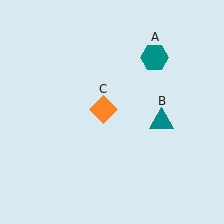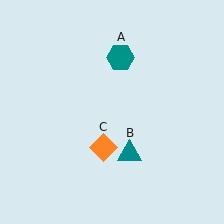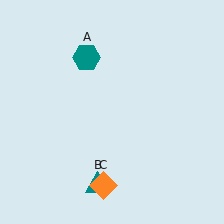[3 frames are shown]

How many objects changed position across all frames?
3 objects changed position: teal hexagon (object A), teal triangle (object B), orange diamond (object C).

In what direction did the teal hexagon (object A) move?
The teal hexagon (object A) moved left.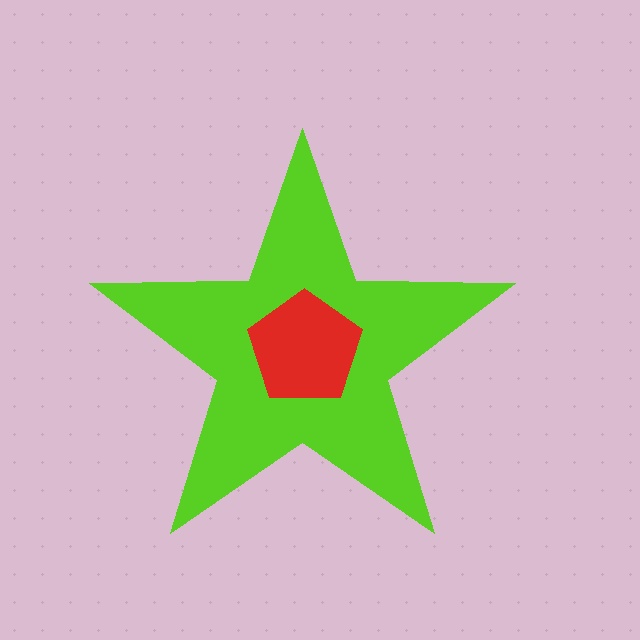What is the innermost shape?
The red pentagon.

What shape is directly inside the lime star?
The red pentagon.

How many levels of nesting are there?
2.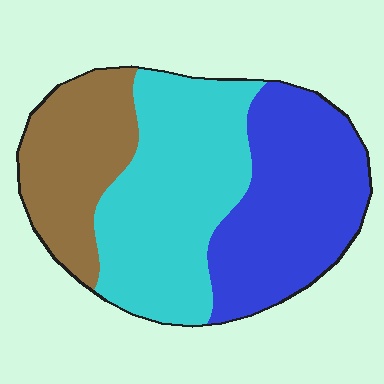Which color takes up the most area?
Cyan, at roughly 40%.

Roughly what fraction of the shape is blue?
Blue covers 36% of the shape.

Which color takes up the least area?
Brown, at roughly 25%.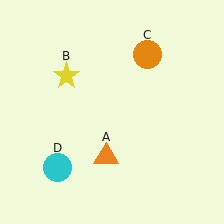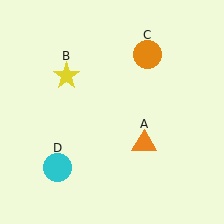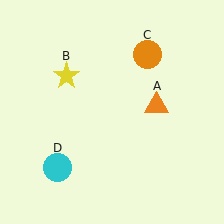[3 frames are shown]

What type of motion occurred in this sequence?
The orange triangle (object A) rotated counterclockwise around the center of the scene.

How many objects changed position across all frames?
1 object changed position: orange triangle (object A).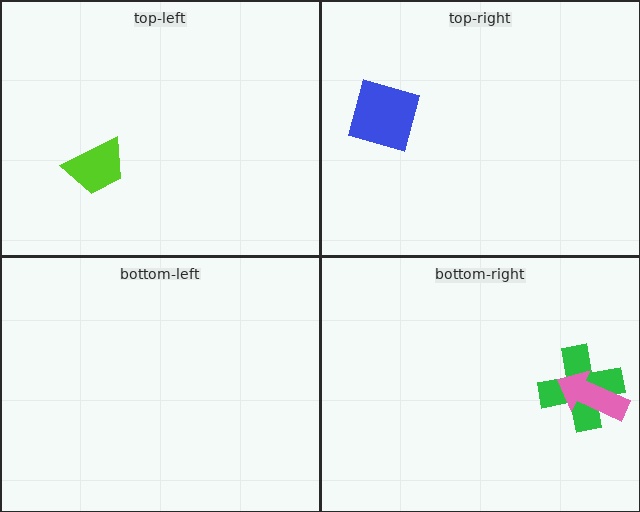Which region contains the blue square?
The top-right region.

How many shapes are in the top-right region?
1.